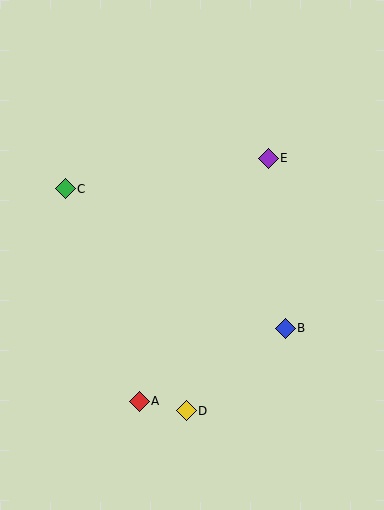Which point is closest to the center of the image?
Point B at (285, 328) is closest to the center.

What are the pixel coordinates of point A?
Point A is at (139, 401).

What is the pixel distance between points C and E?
The distance between C and E is 205 pixels.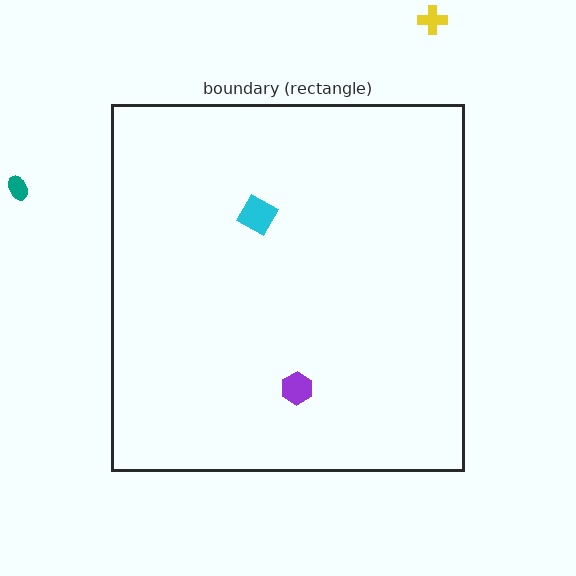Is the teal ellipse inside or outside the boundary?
Outside.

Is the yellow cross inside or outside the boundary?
Outside.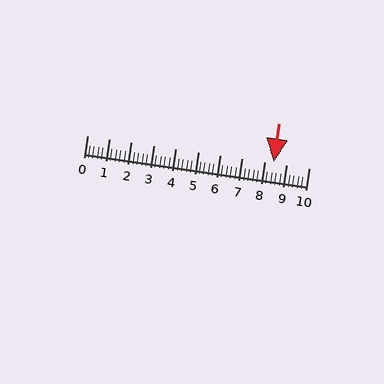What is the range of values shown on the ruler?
The ruler shows values from 0 to 10.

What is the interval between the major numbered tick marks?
The major tick marks are spaced 1 units apart.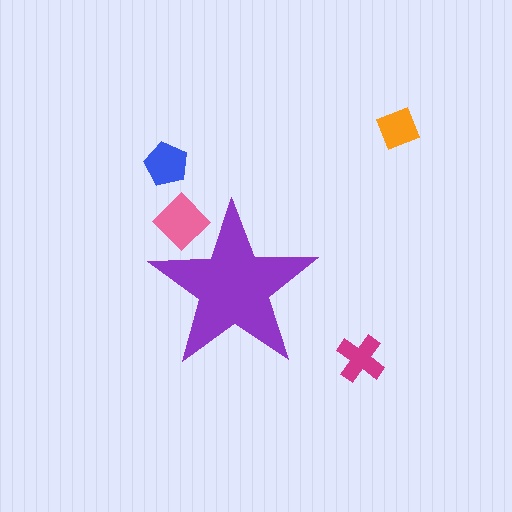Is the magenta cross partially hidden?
No, the magenta cross is fully visible.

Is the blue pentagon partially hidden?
No, the blue pentagon is fully visible.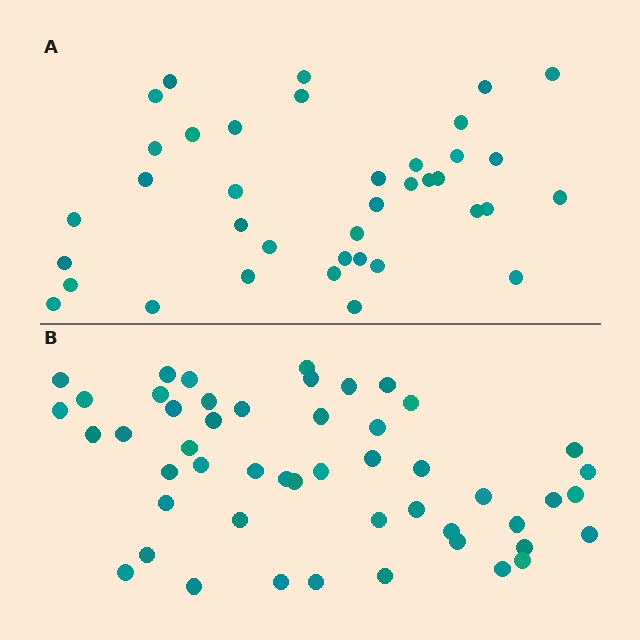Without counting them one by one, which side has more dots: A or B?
Region B (the bottom region) has more dots.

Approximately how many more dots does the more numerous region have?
Region B has roughly 12 or so more dots than region A.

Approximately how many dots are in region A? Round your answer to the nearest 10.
About 40 dots. (The exact count is 38, which rounds to 40.)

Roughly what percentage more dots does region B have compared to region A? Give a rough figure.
About 30% more.